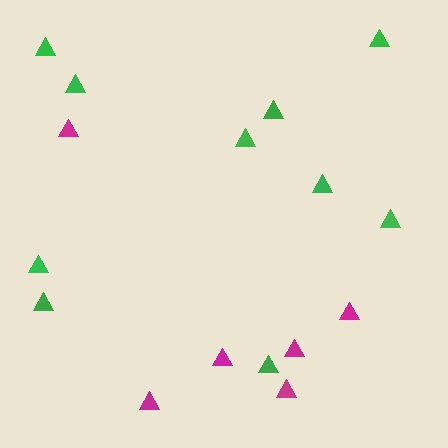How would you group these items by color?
There are 2 groups: one group of green triangles (10) and one group of magenta triangles (6).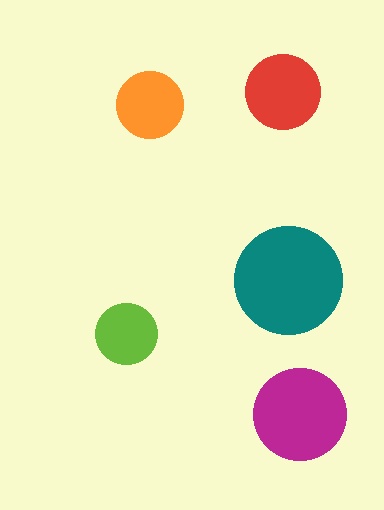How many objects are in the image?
There are 5 objects in the image.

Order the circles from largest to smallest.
the teal one, the magenta one, the red one, the orange one, the lime one.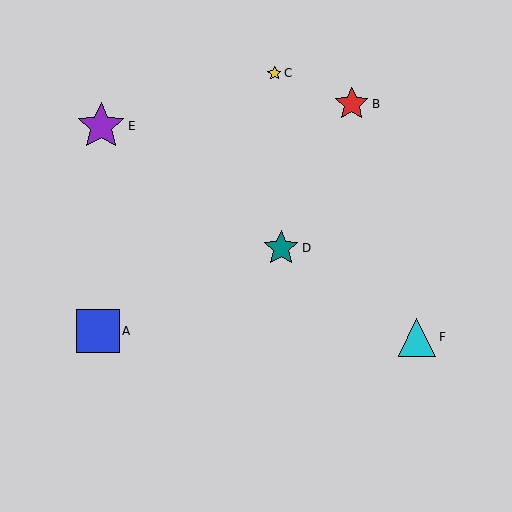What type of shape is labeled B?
Shape B is a red star.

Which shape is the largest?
The purple star (labeled E) is the largest.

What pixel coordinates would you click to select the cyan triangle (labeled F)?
Click at (417, 337) to select the cyan triangle F.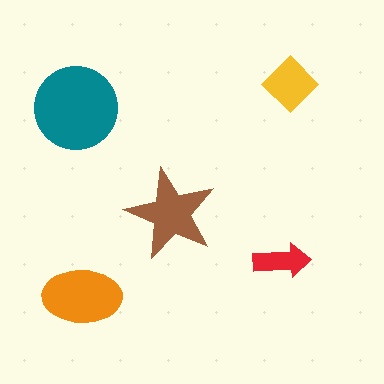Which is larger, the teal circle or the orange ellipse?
The teal circle.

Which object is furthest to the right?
The yellow diamond is rightmost.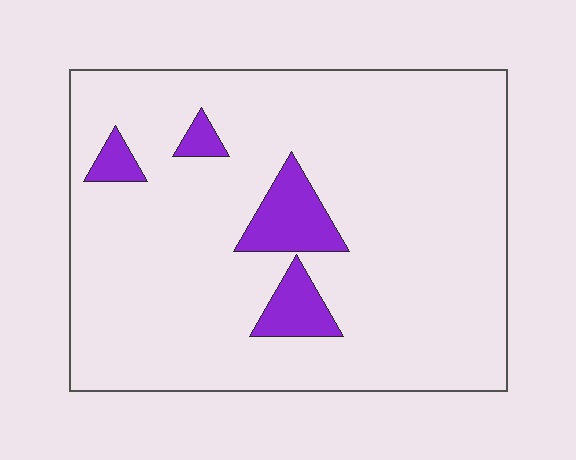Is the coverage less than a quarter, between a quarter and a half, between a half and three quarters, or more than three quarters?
Less than a quarter.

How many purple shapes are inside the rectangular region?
4.